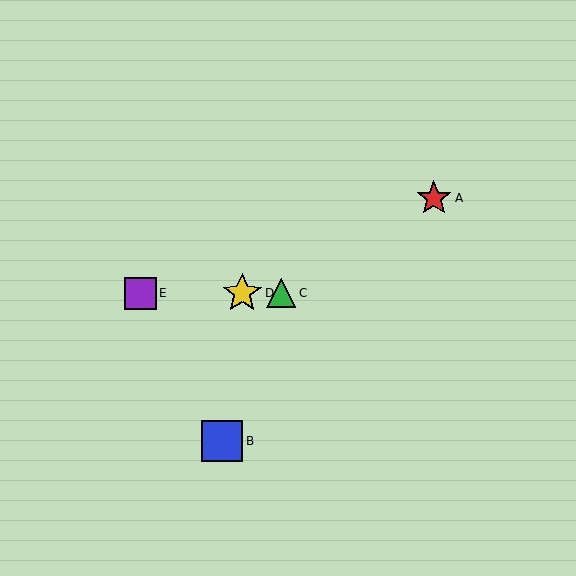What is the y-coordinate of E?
Object E is at y≈293.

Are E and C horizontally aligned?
Yes, both are at y≈293.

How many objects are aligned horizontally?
3 objects (C, D, E) are aligned horizontally.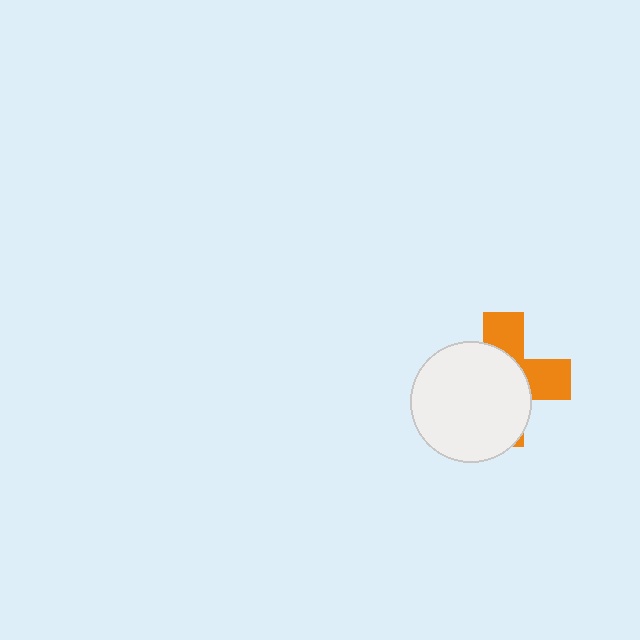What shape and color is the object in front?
The object in front is a white circle.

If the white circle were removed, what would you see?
You would see the complete orange cross.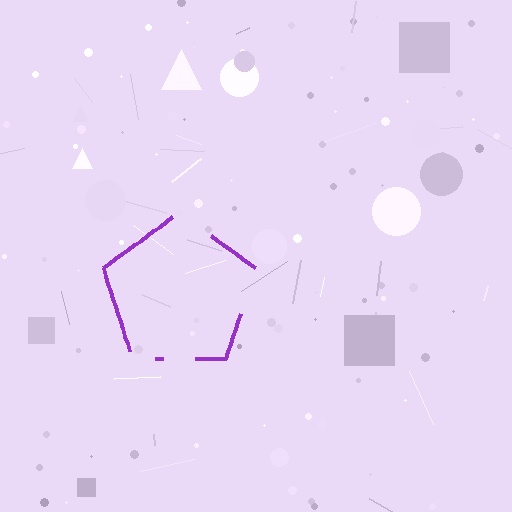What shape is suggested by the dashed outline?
The dashed outline suggests a pentagon.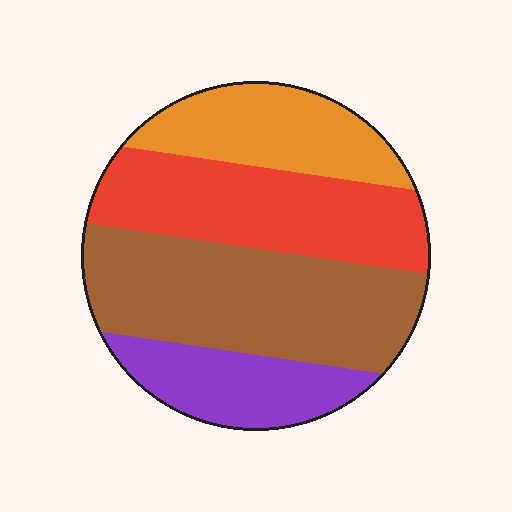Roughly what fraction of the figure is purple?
Purple takes up about one sixth (1/6) of the figure.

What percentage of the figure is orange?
Orange takes up about one fifth (1/5) of the figure.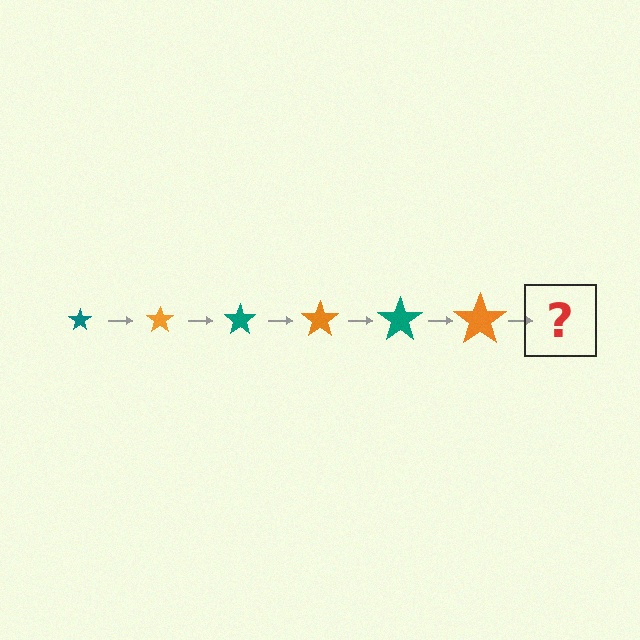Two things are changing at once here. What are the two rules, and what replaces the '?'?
The two rules are that the star grows larger each step and the color cycles through teal and orange. The '?' should be a teal star, larger than the previous one.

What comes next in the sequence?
The next element should be a teal star, larger than the previous one.